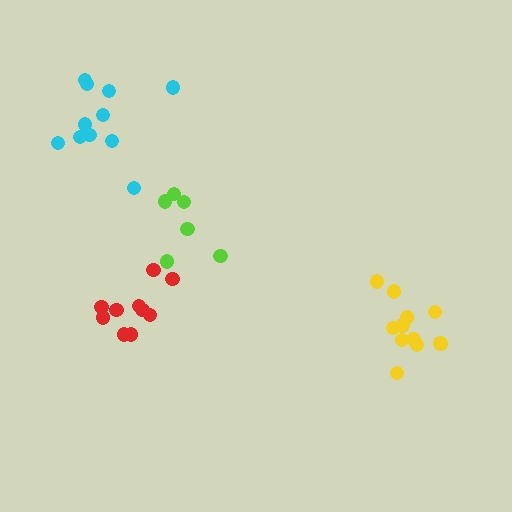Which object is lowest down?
The red cluster is bottommost.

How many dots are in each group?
Group 1: 6 dots, Group 2: 11 dots, Group 3: 10 dots, Group 4: 11 dots (38 total).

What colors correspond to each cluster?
The clusters are colored: lime, cyan, red, yellow.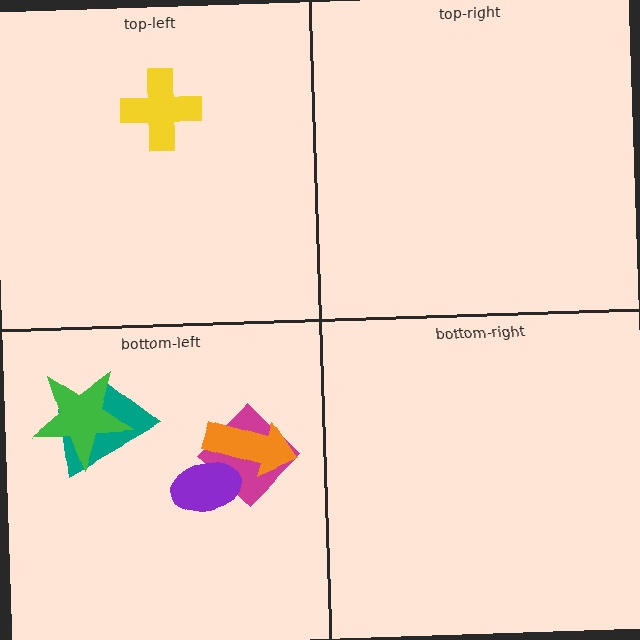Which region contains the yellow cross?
The top-left region.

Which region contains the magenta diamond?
The bottom-left region.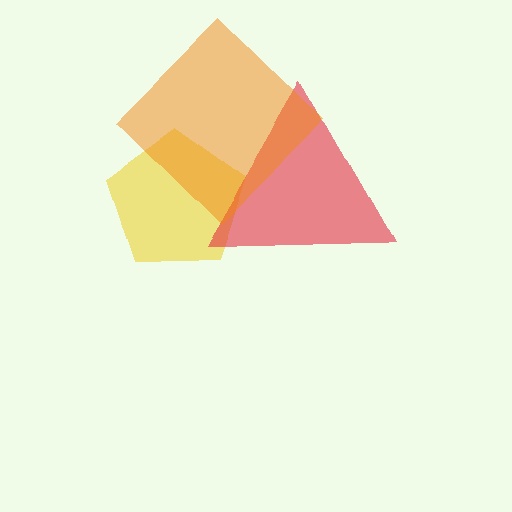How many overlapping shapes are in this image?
There are 3 overlapping shapes in the image.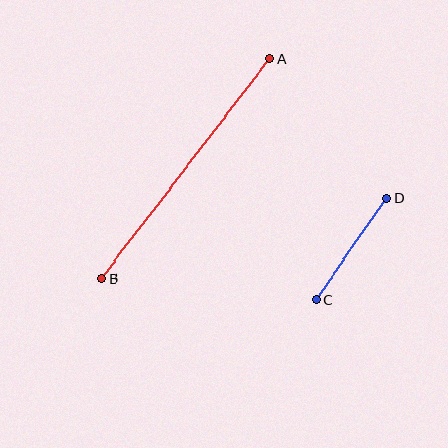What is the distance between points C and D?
The distance is approximately 123 pixels.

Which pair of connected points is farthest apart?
Points A and B are farthest apart.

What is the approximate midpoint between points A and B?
The midpoint is at approximately (185, 169) pixels.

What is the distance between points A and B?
The distance is approximately 276 pixels.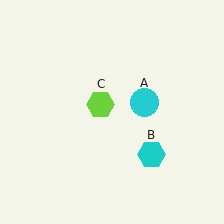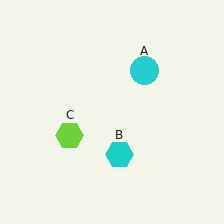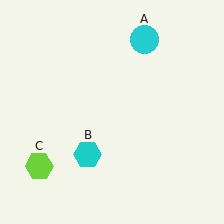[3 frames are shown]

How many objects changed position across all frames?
3 objects changed position: cyan circle (object A), cyan hexagon (object B), lime hexagon (object C).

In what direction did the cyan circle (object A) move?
The cyan circle (object A) moved up.